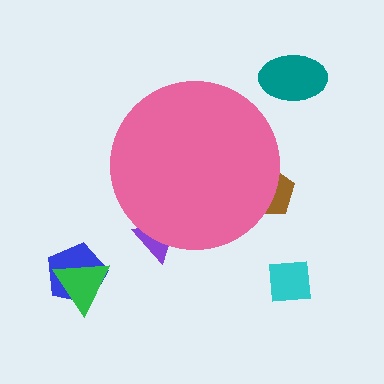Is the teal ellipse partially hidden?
No, the teal ellipse is fully visible.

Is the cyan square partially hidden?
No, the cyan square is fully visible.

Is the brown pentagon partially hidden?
Yes, the brown pentagon is partially hidden behind the pink circle.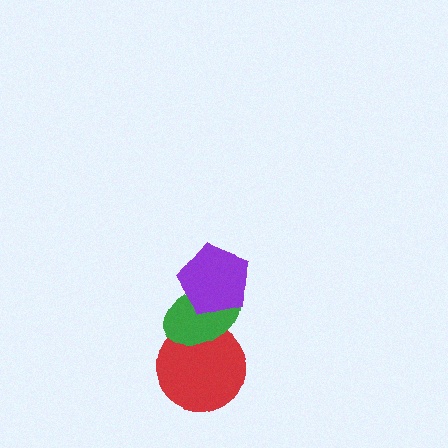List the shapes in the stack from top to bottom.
From top to bottom: the purple pentagon, the green ellipse, the red circle.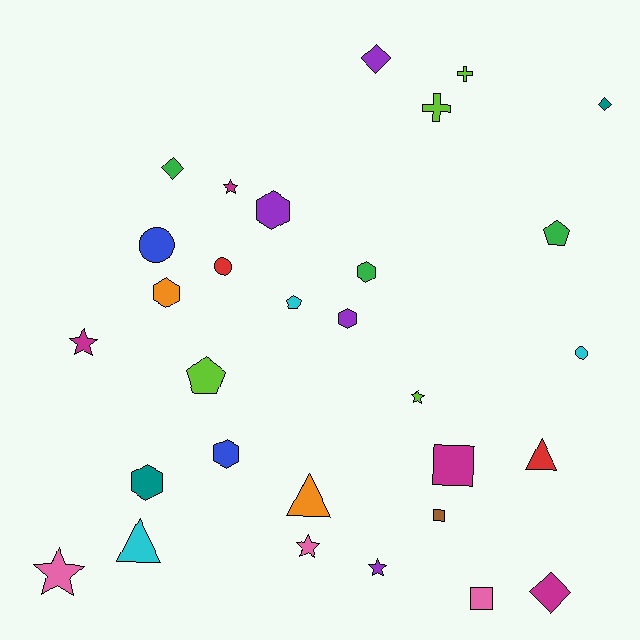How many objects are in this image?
There are 30 objects.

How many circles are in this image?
There are 3 circles.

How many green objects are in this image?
There are 3 green objects.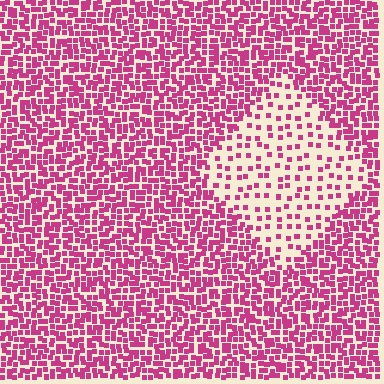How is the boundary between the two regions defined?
The boundary is defined by a change in element density (approximately 2.7x ratio). All elements are the same color, size, and shape.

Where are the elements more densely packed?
The elements are more densely packed outside the diamond boundary.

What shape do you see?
I see a diamond.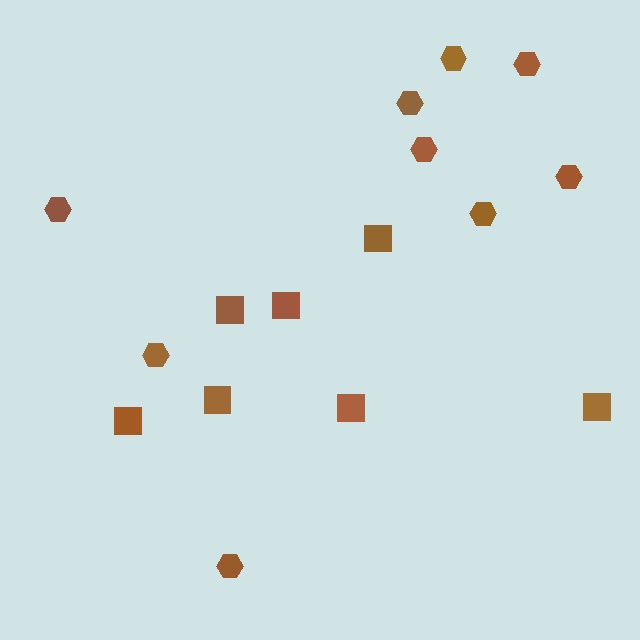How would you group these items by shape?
There are 2 groups: one group of hexagons (9) and one group of squares (7).